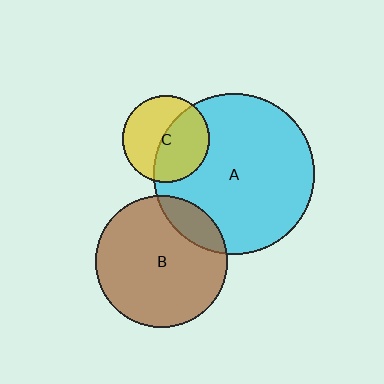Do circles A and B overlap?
Yes.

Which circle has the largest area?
Circle A (cyan).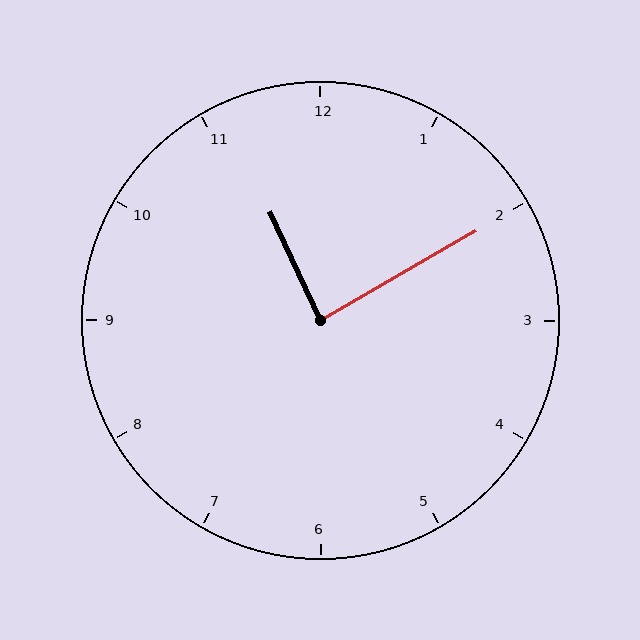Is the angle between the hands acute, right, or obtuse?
It is right.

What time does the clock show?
11:10.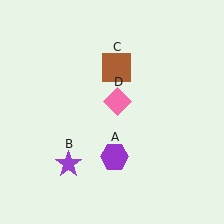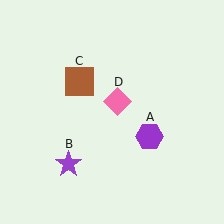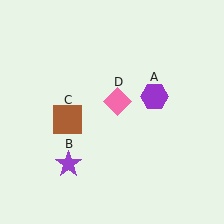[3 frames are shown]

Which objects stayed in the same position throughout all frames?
Purple star (object B) and pink diamond (object D) remained stationary.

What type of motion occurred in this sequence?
The purple hexagon (object A), brown square (object C) rotated counterclockwise around the center of the scene.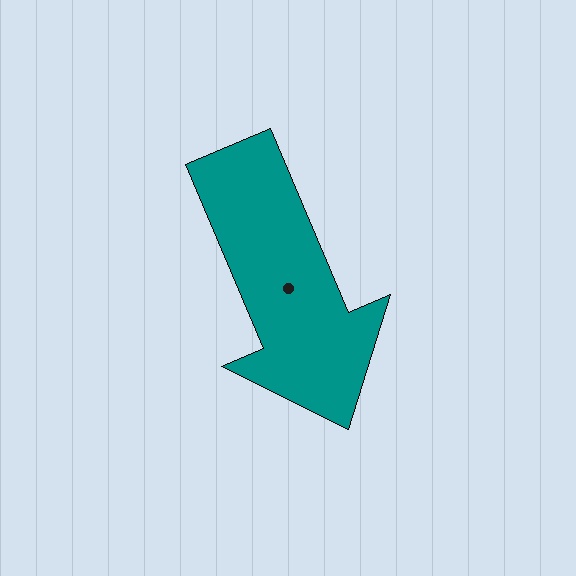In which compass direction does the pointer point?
Southeast.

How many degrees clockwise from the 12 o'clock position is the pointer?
Approximately 157 degrees.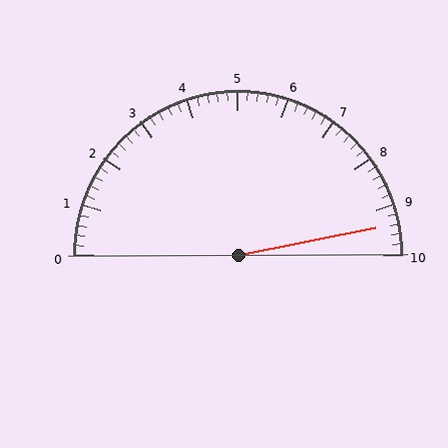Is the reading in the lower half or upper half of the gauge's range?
The reading is in the upper half of the range (0 to 10).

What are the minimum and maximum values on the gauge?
The gauge ranges from 0 to 10.